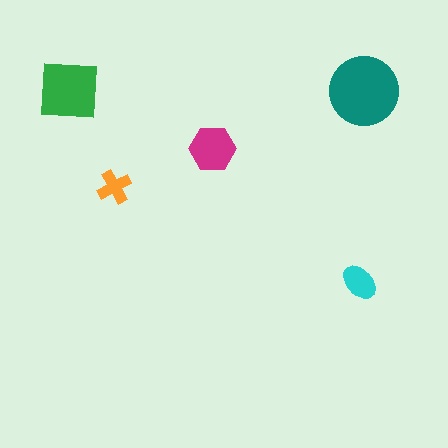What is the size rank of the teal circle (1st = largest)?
1st.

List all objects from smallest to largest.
The orange cross, the cyan ellipse, the magenta hexagon, the green square, the teal circle.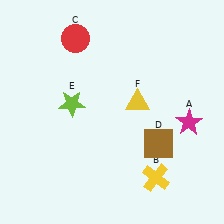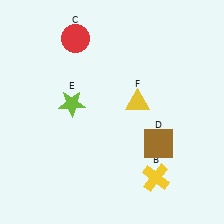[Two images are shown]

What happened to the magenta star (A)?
The magenta star (A) was removed in Image 2. It was in the bottom-right area of Image 1.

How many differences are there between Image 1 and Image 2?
There is 1 difference between the two images.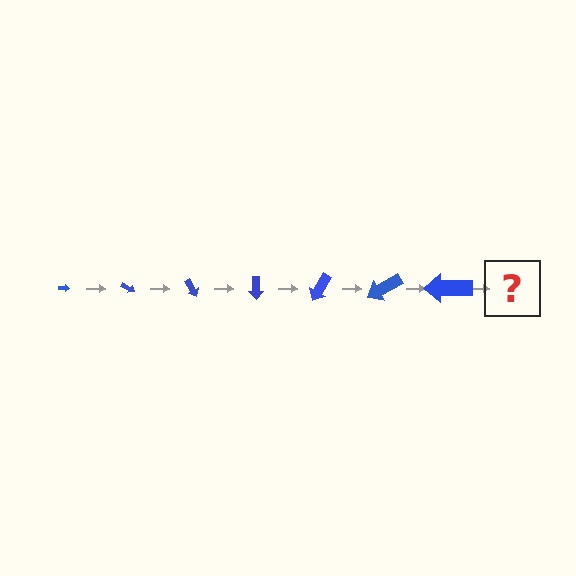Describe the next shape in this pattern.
It should be an arrow, larger than the previous one and rotated 210 degrees from the start.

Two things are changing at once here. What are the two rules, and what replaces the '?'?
The two rules are that the arrow grows larger each step and it rotates 30 degrees each step. The '?' should be an arrow, larger than the previous one and rotated 210 degrees from the start.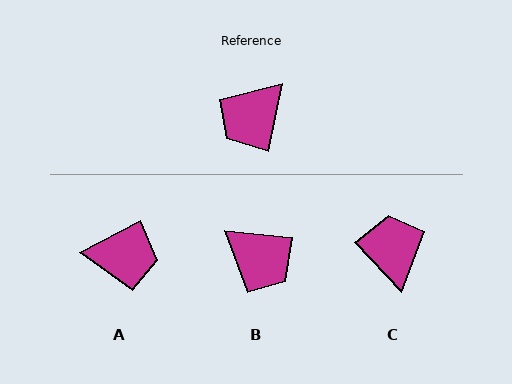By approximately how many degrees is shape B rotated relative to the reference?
Approximately 97 degrees counter-clockwise.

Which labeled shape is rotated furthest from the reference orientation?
A, about 130 degrees away.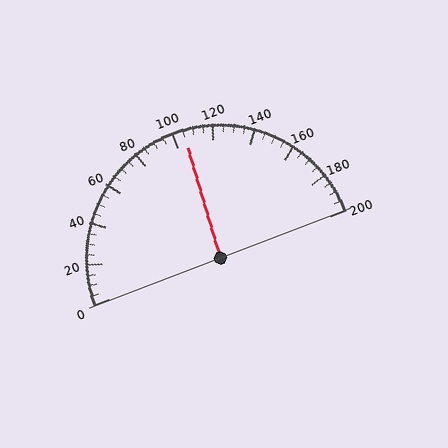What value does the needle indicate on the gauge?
The needle indicates approximately 105.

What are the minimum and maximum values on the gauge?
The gauge ranges from 0 to 200.